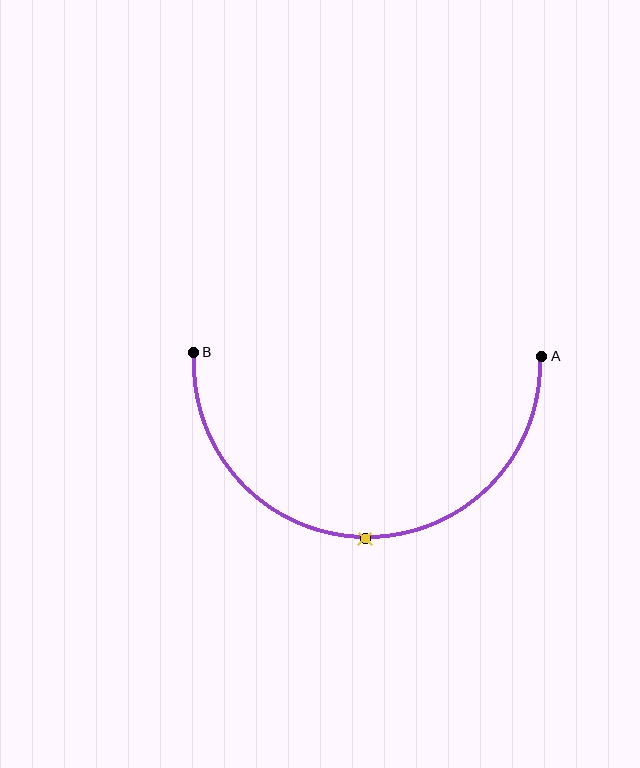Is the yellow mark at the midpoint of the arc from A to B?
Yes. The yellow mark lies on the arc at equal arc-length from both A and B — it is the arc midpoint.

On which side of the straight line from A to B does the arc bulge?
The arc bulges below the straight line connecting A and B.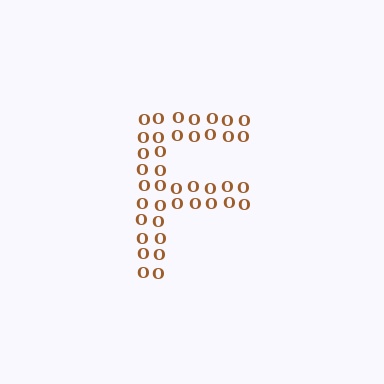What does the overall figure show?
The overall figure shows the letter F.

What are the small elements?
The small elements are letter O's.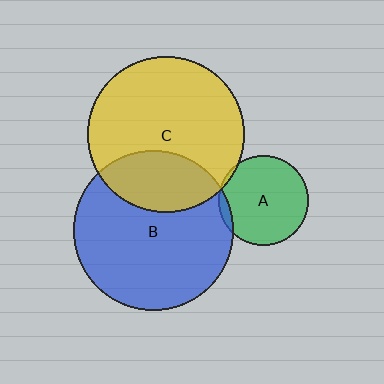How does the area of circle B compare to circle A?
Approximately 3.2 times.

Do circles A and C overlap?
Yes.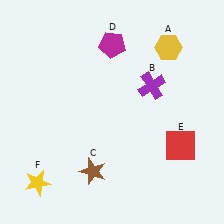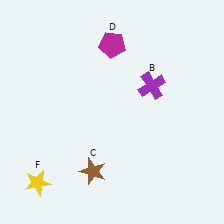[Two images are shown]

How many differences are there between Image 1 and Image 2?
There are 2 differences between the two images.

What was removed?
The red square (E), the yellow hexagon (A) were removed in Image 2.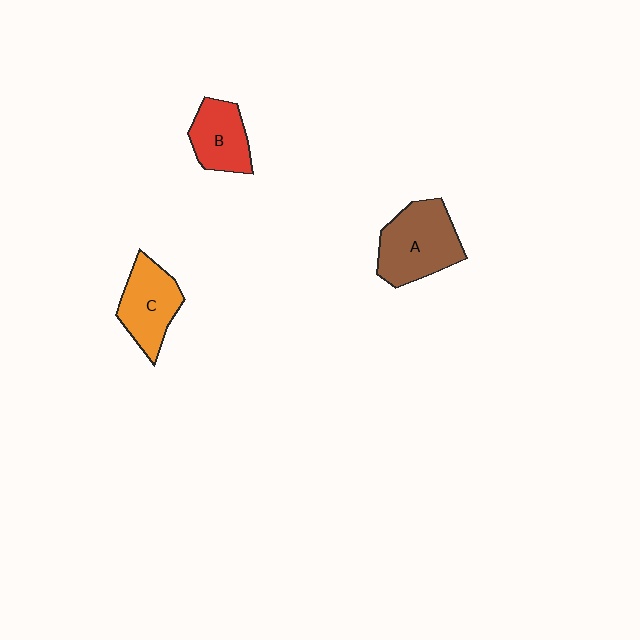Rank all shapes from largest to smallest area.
From largest to smallest: A (brown), C (orange), B (red).